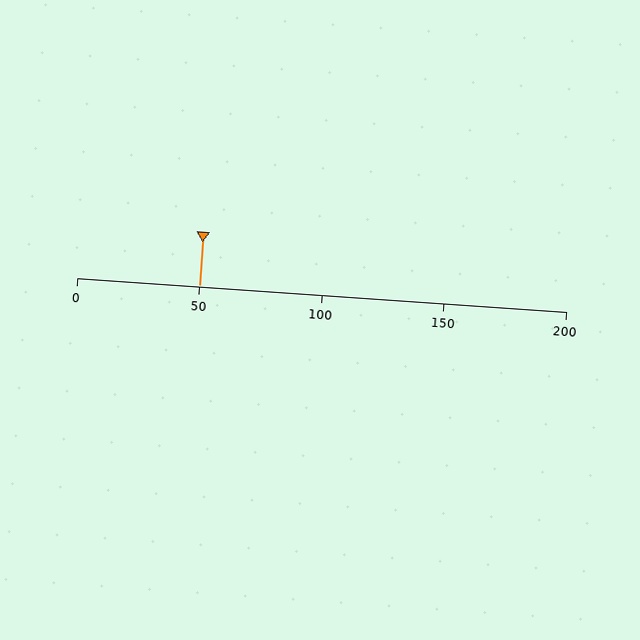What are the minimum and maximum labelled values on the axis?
The axis runs from 0 to 200.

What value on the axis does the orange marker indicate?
The marker indicates approximately 50.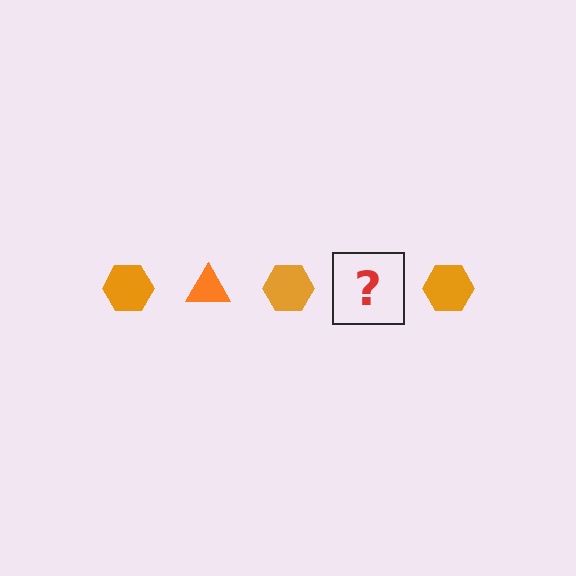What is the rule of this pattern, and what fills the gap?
The rule is that the pattern cycles through hexagon, triangle shapes in orange. The gap should be filled with an orange triangle.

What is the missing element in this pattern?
The missing element is an orange triangle.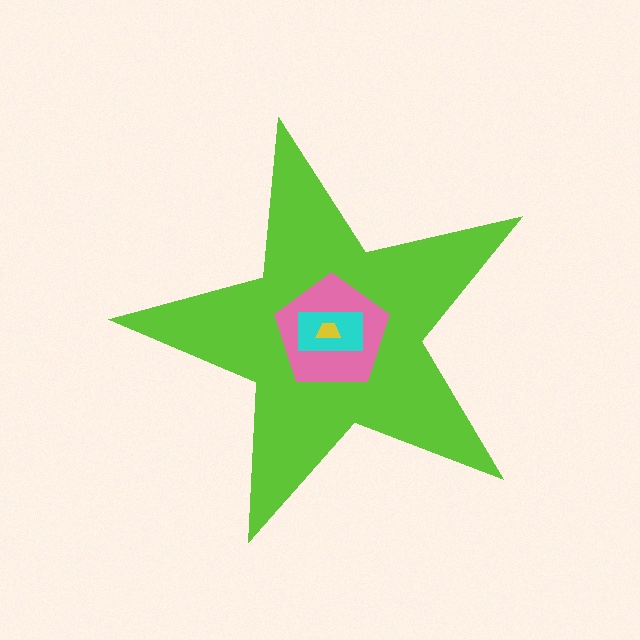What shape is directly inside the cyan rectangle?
The yellow trapezoid.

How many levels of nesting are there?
4.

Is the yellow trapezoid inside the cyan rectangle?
Yes.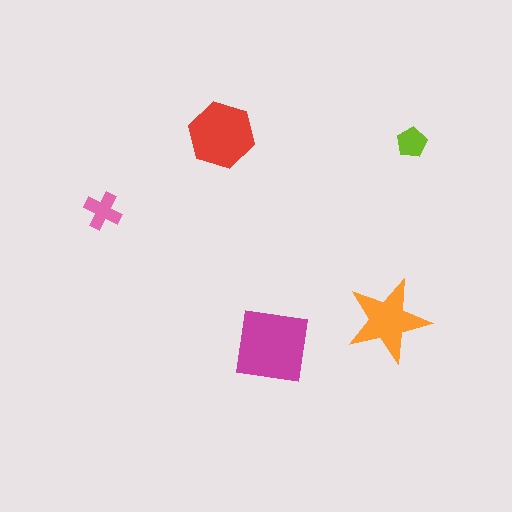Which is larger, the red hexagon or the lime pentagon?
The red hexagon.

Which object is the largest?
The magenta square.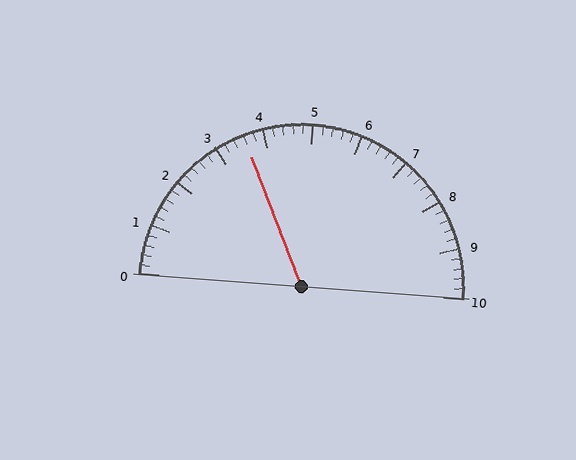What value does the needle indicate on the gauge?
The needle indicates approximately 3.6.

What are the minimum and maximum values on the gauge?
The gauge ranges from 0 to 10.